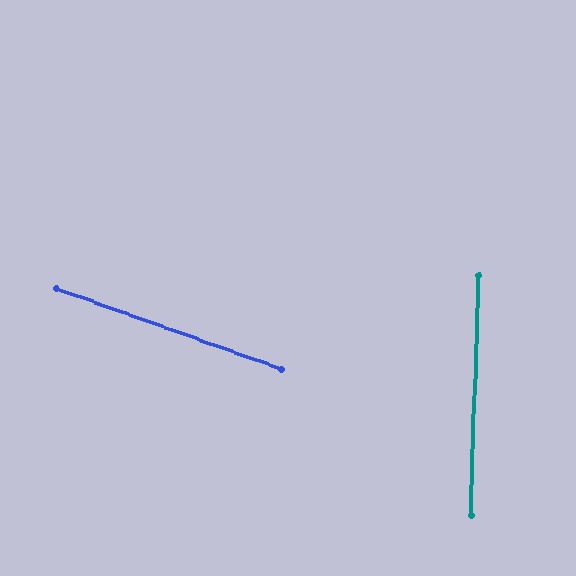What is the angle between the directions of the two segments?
Approximately 72 degrees.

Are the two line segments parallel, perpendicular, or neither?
Neither parallel nor perpendicular — they differ by about 72°.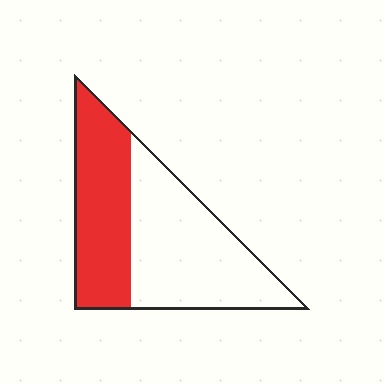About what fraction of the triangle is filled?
About two fifths (2/5).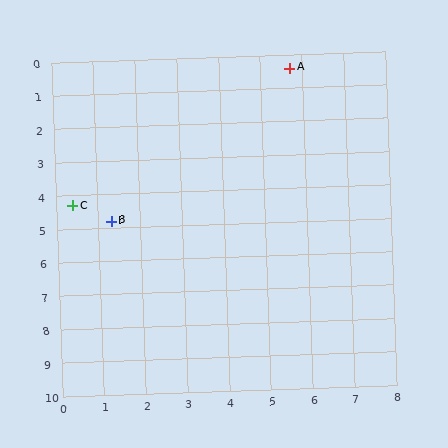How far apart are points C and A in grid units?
Points C and A are about 6.6 grid units apart.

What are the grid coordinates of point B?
Point B is at approximately (1.3, 4.8).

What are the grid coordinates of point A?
Point A is at approximately (5.7, 0.4).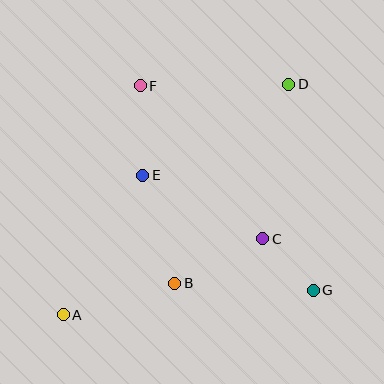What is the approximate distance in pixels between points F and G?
The distance between F and G is approximately 267 pixels.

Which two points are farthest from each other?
Points A and D are farthest from each other.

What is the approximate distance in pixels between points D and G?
The distance between D and G is approximately 207 pixels.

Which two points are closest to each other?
Points C and G are closest to each other.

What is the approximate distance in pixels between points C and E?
The distance between C and E is approximately 136 pixels.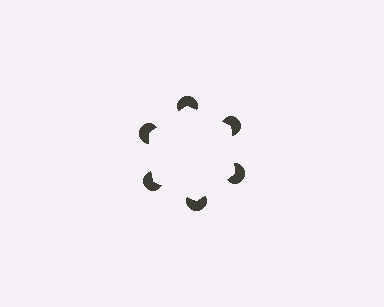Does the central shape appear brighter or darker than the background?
It typically appears slightly brighter than the background, even though no actual brightness change is drawn.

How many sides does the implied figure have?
6 sides.